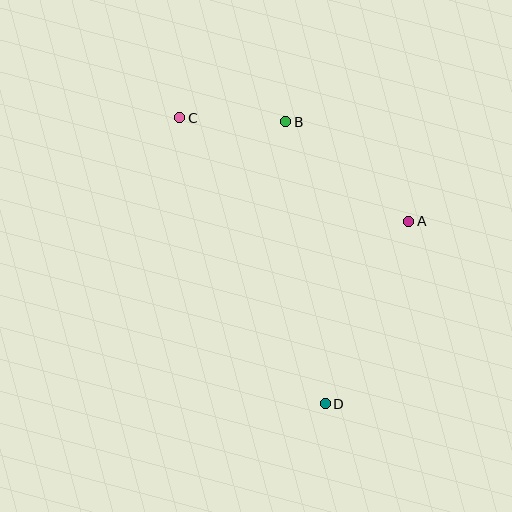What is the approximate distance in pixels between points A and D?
The distance between A and D is approximately 201 pixels.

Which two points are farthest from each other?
Points C and D are farthest from each other.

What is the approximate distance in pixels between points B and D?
The distance between B and D is approximately 284 pixels.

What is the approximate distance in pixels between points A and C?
The distance between A and C is approximately 252 pixels.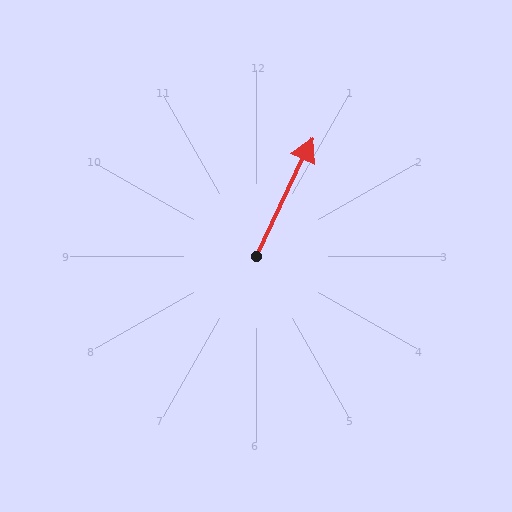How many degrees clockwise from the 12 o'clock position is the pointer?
Approximately 26 degrees.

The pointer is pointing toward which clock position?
Roughly 1 o'clock.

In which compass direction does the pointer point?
Northeast.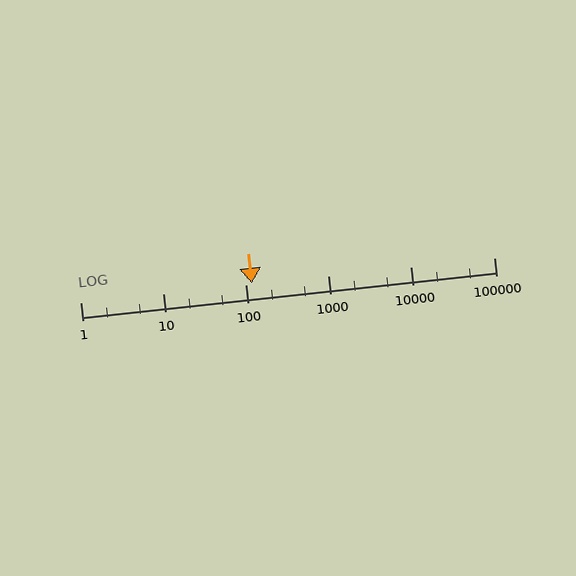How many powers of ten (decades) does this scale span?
The scale spans 5 decades, from 1 to 100000.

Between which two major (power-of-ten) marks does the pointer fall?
The pointer is between 100 and 1000.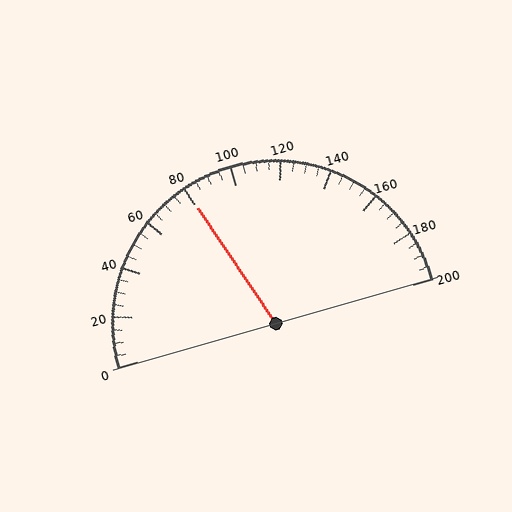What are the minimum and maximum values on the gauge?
The gauge ranges from 0 to 200.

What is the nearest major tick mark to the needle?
The nearest major tick mark is 80.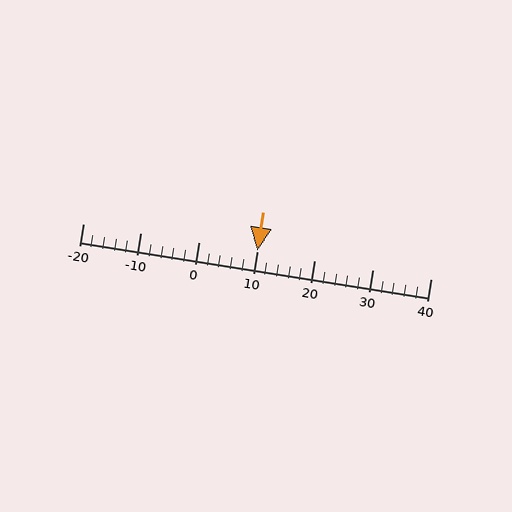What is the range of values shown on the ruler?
The ruler shows values from -20 to 40.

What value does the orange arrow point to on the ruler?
The orange arrow points to approximately 10.